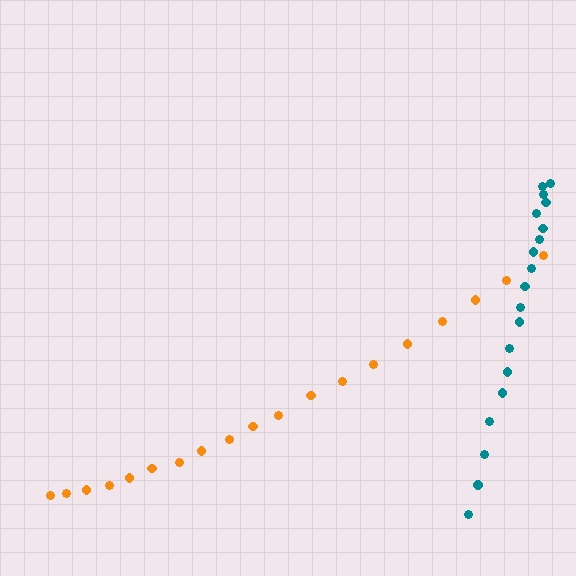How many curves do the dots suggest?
There are 2 distinct paths.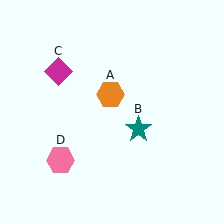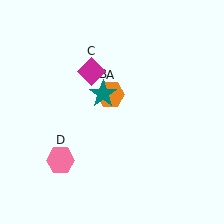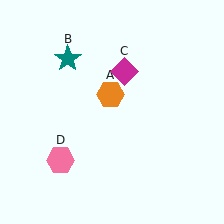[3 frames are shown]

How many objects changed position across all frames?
2 objects changed position: teal star (object B), magenta diamond (object C).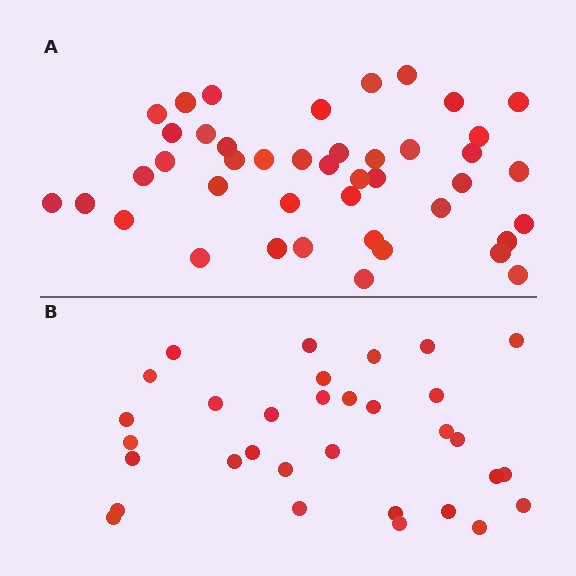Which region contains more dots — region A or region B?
Region A (the top region) has more dots.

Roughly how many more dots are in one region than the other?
Region A has roughly 12 or so more dots than region B.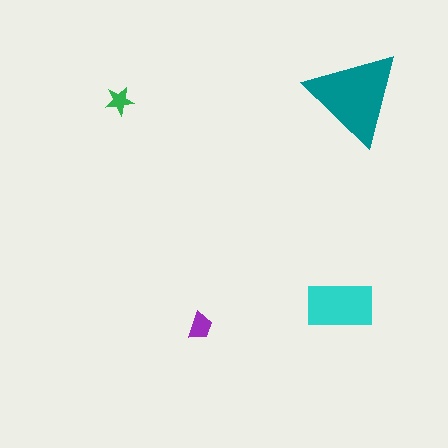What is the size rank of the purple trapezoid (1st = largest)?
3rd.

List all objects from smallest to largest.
The green star, the purple trapezoid, the cyan rectangle, the teal triangle.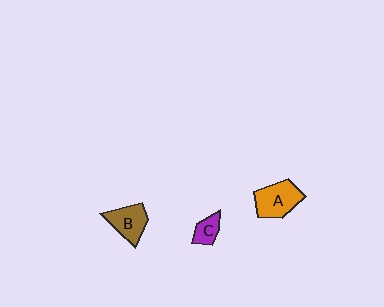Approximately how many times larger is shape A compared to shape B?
Approximately 1.2 times.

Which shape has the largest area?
Shape A (orange).